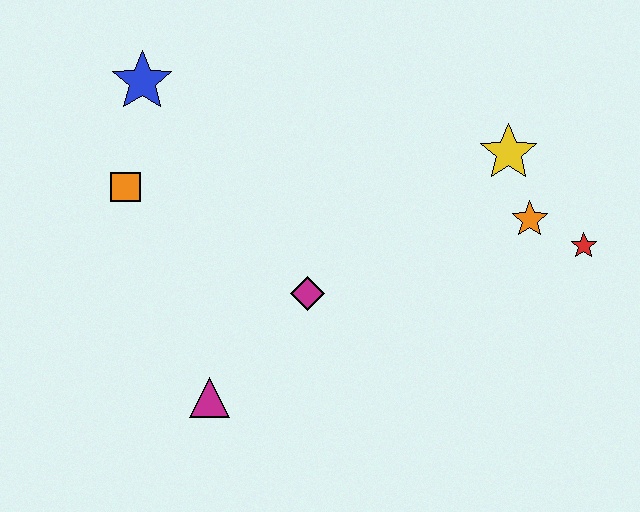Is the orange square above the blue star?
No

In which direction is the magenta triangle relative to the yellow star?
The magenta triangle is to the left of the yellow star.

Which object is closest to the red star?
The orange star is closest to the red star.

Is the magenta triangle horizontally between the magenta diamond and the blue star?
Yes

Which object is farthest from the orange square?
The red star is farthest from the orange square.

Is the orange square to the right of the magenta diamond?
No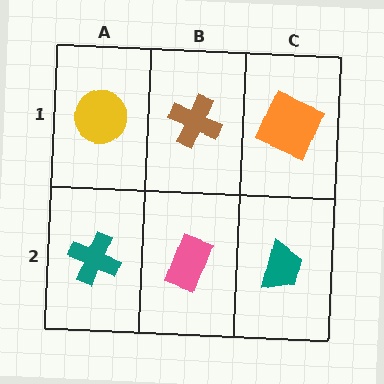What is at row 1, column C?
An orange square.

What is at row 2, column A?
A teal cross.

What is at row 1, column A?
A yellow circle.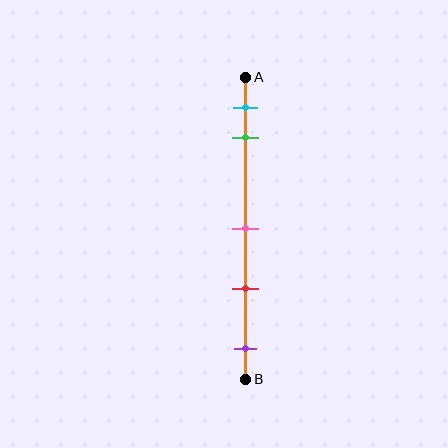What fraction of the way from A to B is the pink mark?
The pink mark is approximately 50% (0.5) of the way from A to B.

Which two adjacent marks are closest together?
The cyan and green marks are the closest adjacent pair.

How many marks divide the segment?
There are 5 marks dividing the segment.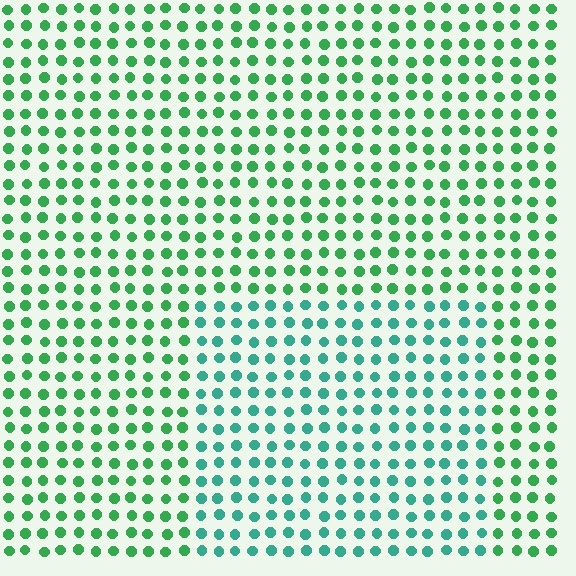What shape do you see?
I see a rectangle.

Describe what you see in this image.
The image is filled with small green elements in a uniform arrangement. A rectangle-shaped region is visible where the elements are tinted to a slightly different hue, forming a subtle color boundary.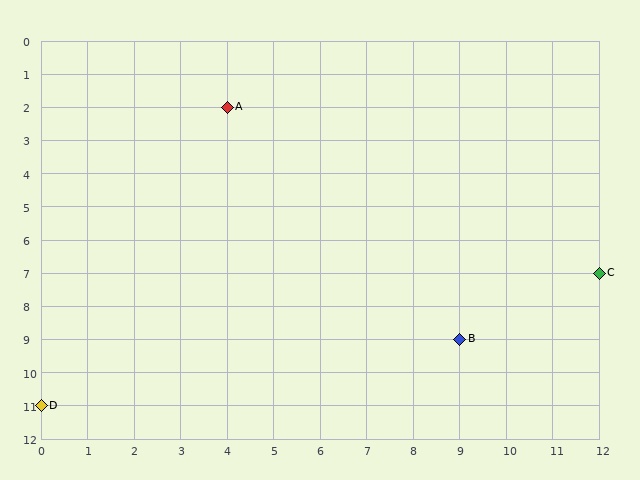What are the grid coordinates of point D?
Point D is at grid coordinates (0, 11).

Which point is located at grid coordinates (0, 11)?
Point D is at (0, 11).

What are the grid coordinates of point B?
Point B is at grid coordinates (9, 9).